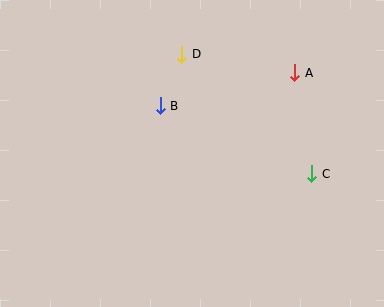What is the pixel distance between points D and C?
The distance between D and C is 177 pixels.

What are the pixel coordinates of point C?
Point C is at (312, 174).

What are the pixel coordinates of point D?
Point D is at (182, 54).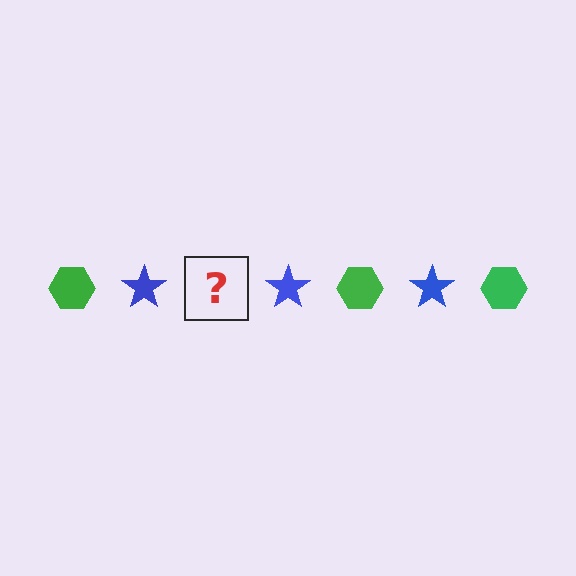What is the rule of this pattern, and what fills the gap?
The rule is that the pattern alternates between green hexagon and blue star. The gap should be filled with a green hexagon.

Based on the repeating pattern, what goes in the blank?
The blank should be a green hexagon.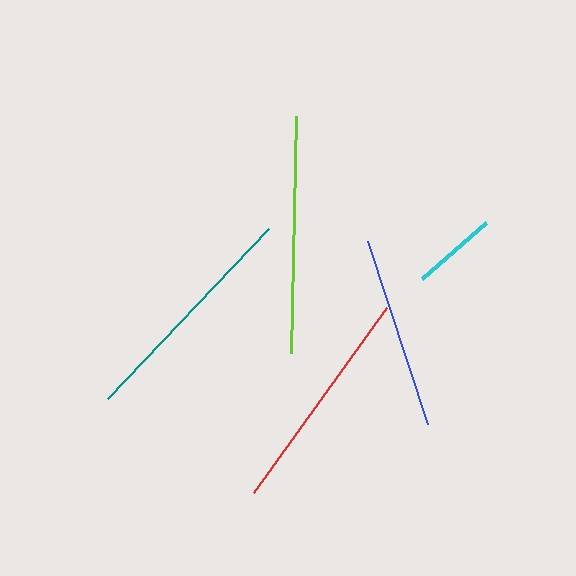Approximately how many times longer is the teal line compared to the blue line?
The teal line is approximately 1.2 times the length of the blue line.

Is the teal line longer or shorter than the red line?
The teal line is longer than the red line.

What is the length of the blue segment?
The blue segment is approximately 193 pixels long.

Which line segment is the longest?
The lime line is the longest at approximately 237 pixels.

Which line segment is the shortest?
The cyan line is the shortest at approximately 85 pixels.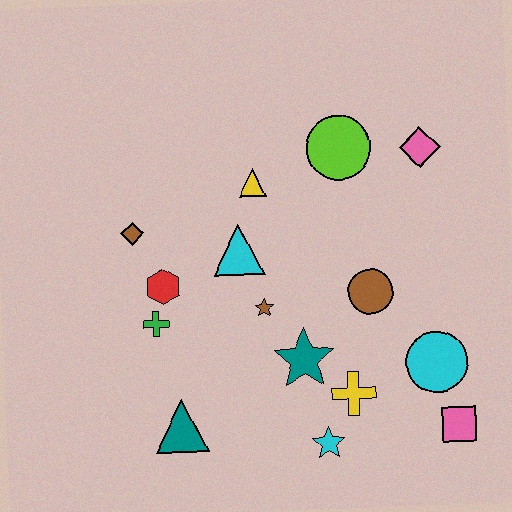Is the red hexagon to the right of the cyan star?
No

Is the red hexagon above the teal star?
Yes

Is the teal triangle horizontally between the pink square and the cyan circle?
No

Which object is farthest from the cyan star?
The pink diamond is farthest from the cyan star.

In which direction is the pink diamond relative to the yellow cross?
The pink diamond is above the yellow cross.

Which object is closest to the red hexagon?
The green cross is closest to the red hexagon.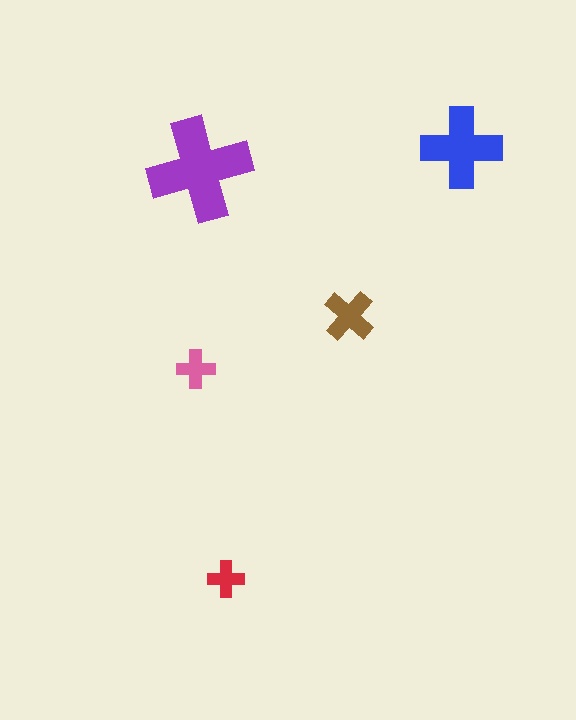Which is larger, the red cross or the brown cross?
The brown one.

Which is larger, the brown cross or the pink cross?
The brown one.